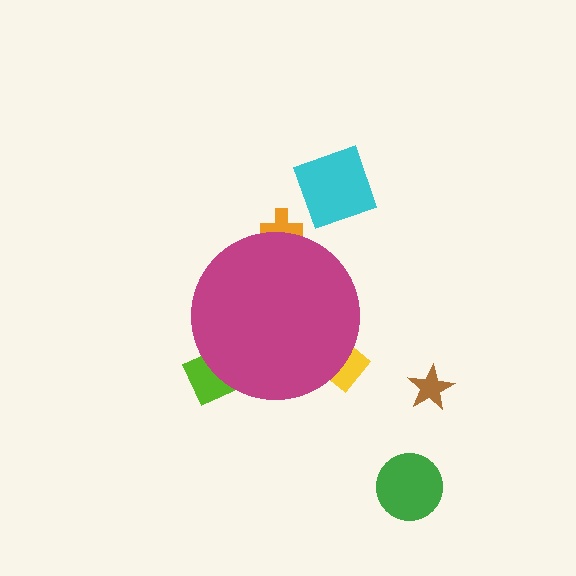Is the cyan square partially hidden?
No, the cyan square is fully visible.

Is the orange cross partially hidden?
Yes, the orange cross is partially hidden behind the magenta circle.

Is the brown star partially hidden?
No, the brown star is fully visible.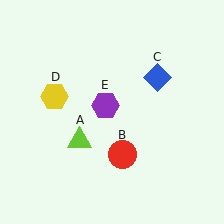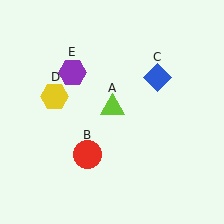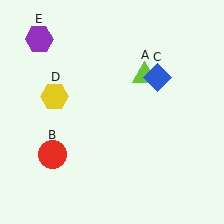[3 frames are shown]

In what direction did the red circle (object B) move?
The red circle (object B) moved left.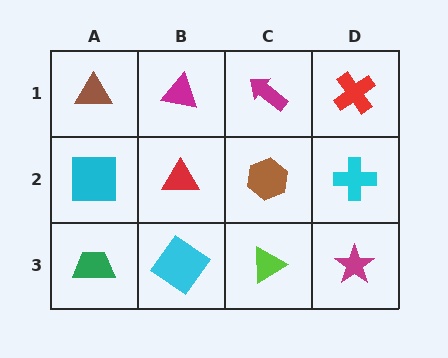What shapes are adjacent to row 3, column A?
A cyan square (row 2, column A), a cyan diamond (row 3, column B).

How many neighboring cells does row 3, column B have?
3.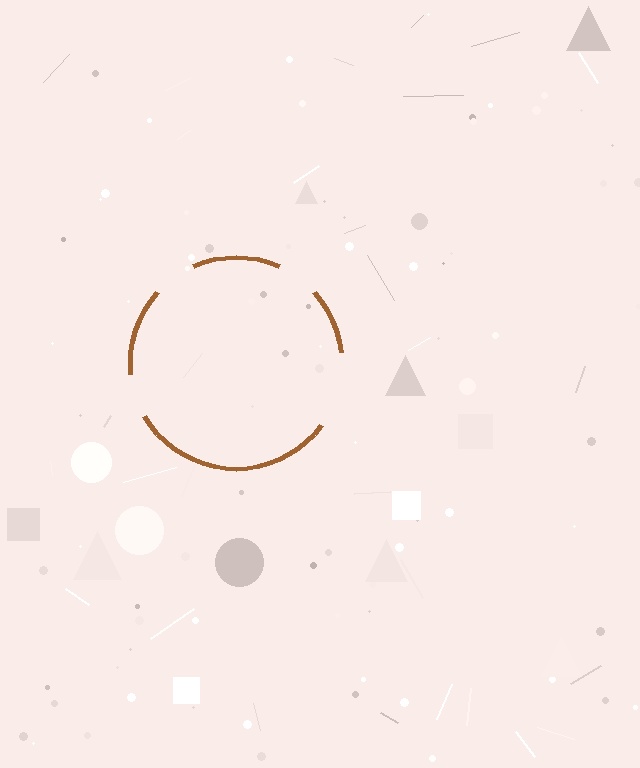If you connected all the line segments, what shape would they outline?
They would outline a circle.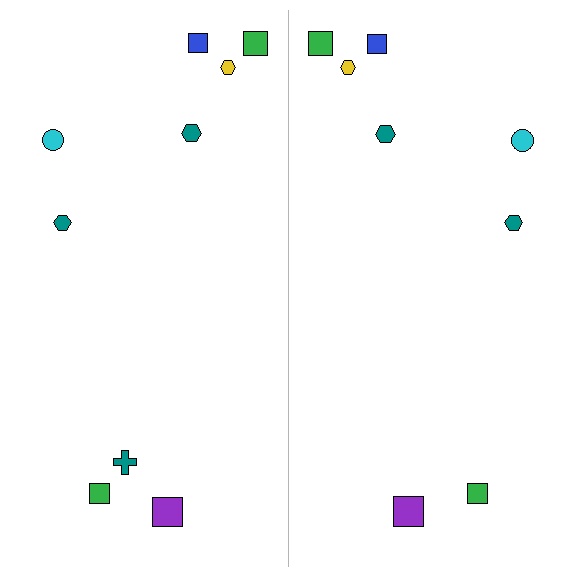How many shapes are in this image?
There are 17 shapes in this image.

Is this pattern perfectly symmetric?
No, the pattern is not perfectly symmetric. A teal cross is missing from the right side.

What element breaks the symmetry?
A teal cross is missing from the right side.